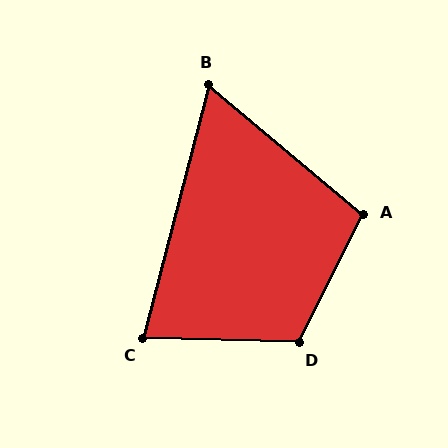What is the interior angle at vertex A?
Approximately 103 degrees (obtuse).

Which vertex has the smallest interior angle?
B, at approximately 65 degrees.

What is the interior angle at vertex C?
Approximately 77 degrees (acute).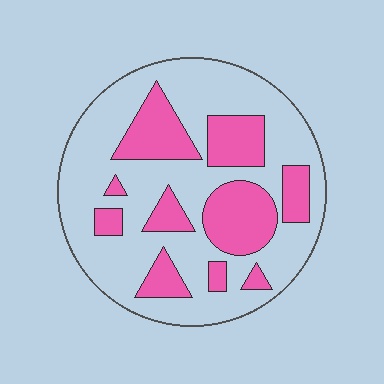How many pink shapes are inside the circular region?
10.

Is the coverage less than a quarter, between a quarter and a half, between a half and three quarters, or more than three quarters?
Between a quarter and a half.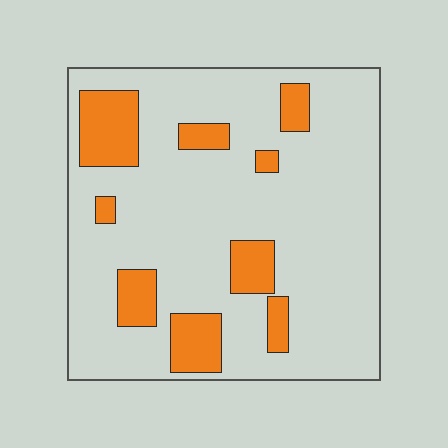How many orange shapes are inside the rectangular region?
9.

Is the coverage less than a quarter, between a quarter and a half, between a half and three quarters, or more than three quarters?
Less than a quarter.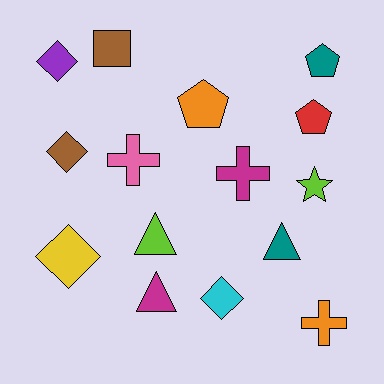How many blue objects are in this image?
There are no blue objects.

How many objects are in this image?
There are 15 objects.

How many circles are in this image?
There are no circles.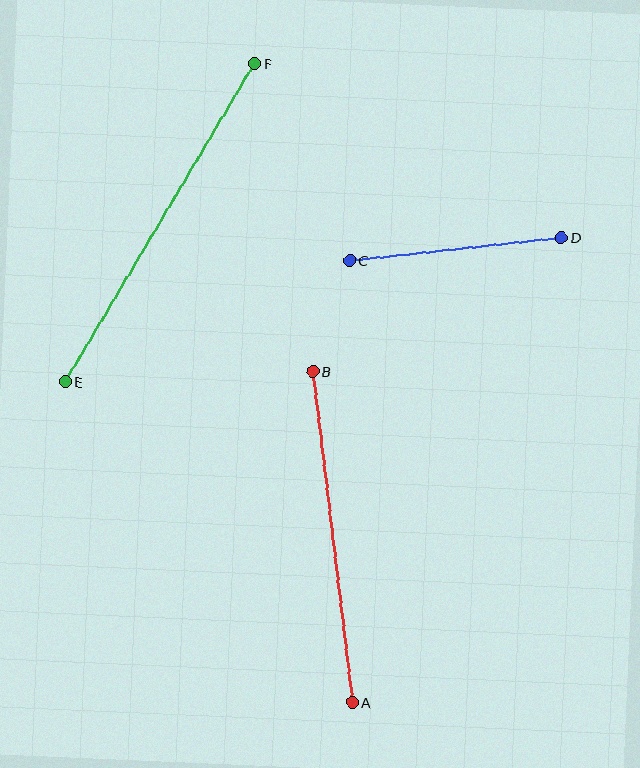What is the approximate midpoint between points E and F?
The midpoint is at approximately (160, 223) pixels.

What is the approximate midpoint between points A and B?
The midpoint is at approximately (333, 537) pixels.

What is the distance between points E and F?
The distance is approximately 371 pixels.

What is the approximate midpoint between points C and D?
The midpoint is at approximately (455, 249) pixels.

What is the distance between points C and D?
The distance is approximately 213 pixels.